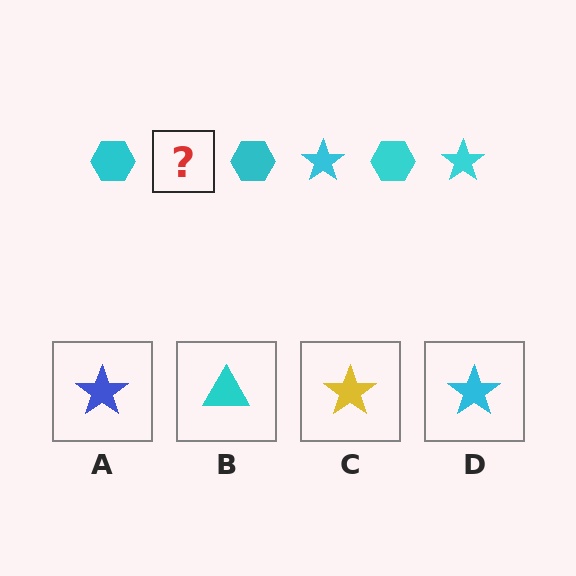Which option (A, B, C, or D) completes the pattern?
D.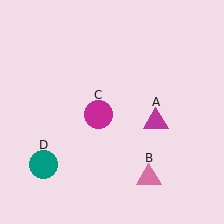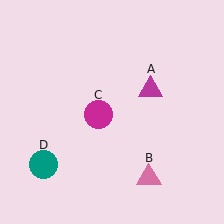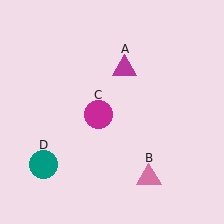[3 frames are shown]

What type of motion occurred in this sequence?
The magenta triangle (object A) rotated counterclockwise around the center of the scene.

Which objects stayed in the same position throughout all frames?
Pink triangle (object B) and magenta circle (object C) and teal circle (object D) remained stationary.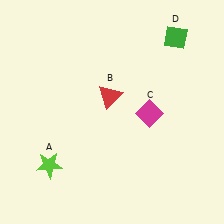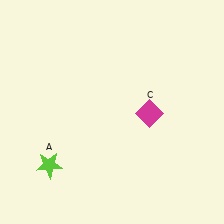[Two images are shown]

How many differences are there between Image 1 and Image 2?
There are 2 differences between the two images.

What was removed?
The green diamond (D), the red triangle (B) were removed in Image 2.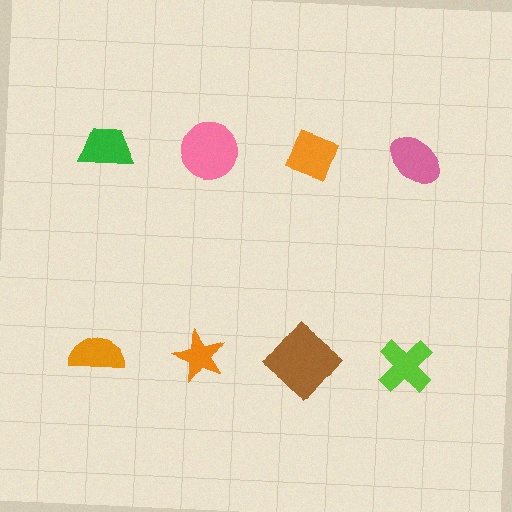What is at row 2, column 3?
A brown diamond.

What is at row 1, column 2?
A pink circle.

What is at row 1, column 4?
A pink ellipse.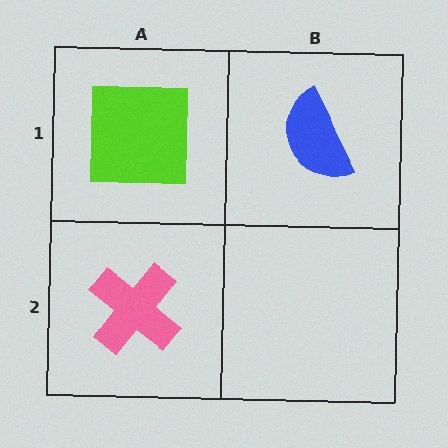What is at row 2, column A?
A pink cross.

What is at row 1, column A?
A lime square.